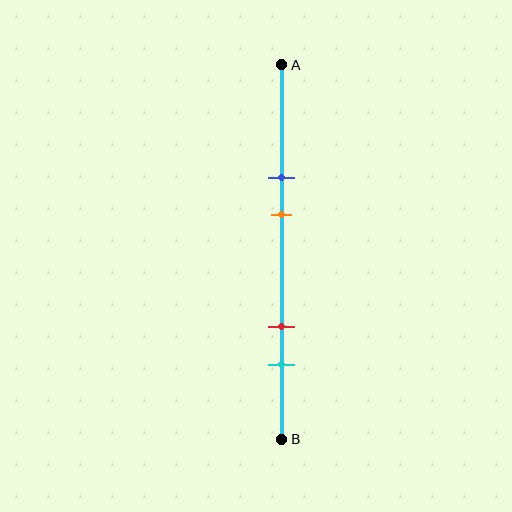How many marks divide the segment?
There are 4 marks dividing the segment.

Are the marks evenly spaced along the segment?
No, the marks are not evenly spaced.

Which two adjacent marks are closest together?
The blue and orange marks are the closest adjacent pair.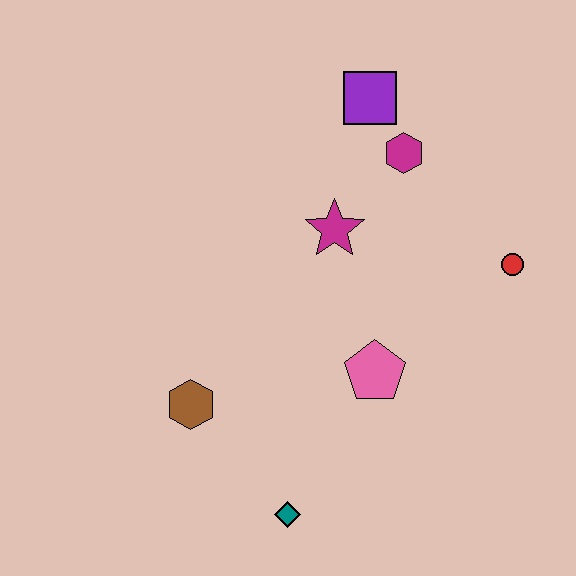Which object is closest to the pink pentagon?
The magenta star is closest to the pink pentagon.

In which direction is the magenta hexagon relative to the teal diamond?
The magenta hexagon is above the teal diamond.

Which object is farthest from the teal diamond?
The purple square is farthest from the teal diamond.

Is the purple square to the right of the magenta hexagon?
No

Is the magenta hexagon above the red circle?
Yes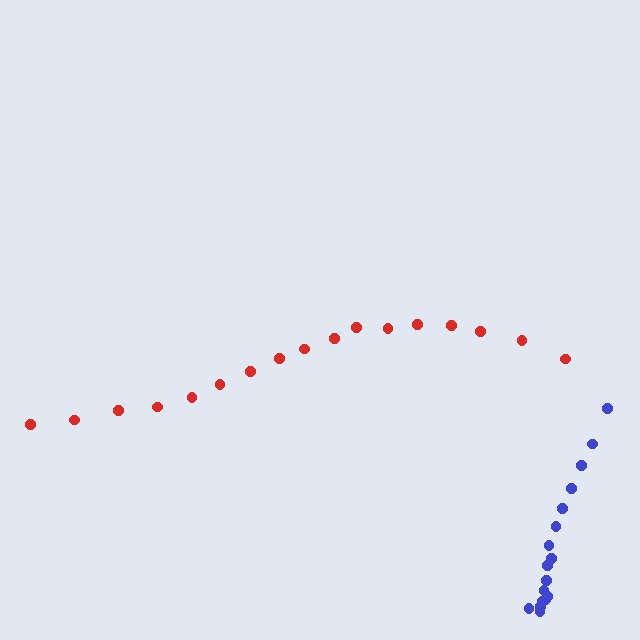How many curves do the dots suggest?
There are 2 distinct paths.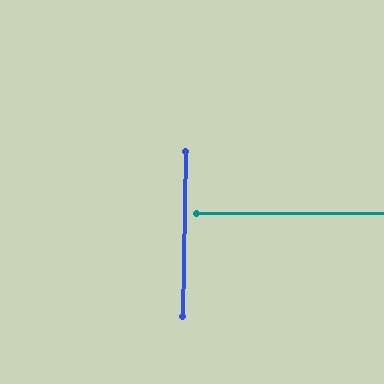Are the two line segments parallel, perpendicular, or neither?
Perpendicular — they meet at approximately 89°.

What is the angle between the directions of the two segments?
Approximately 89 degrees.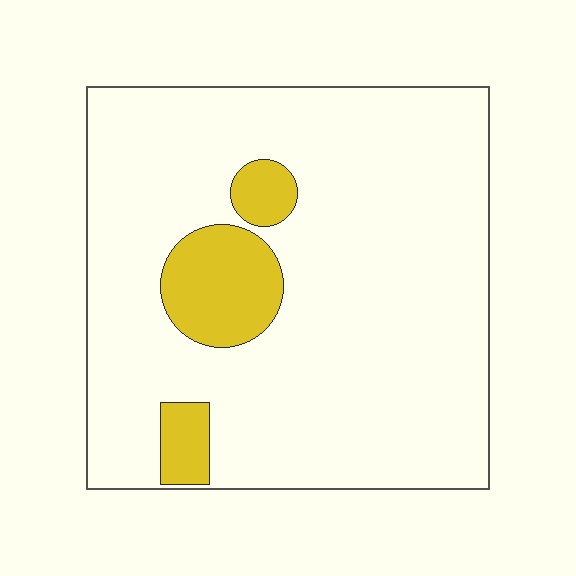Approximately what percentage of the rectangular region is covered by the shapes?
Approximately 10%.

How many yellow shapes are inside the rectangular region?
3.